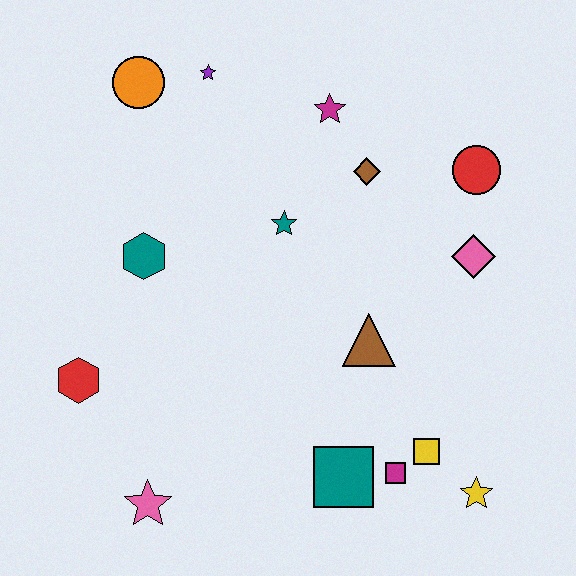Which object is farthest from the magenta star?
The pink star is farthest from the magenta star.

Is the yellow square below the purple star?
Yes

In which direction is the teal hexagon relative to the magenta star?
The teal hexagon is to the left of the magenta star.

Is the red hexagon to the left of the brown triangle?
Yes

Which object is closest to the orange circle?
The purple star is closest to the orange circle.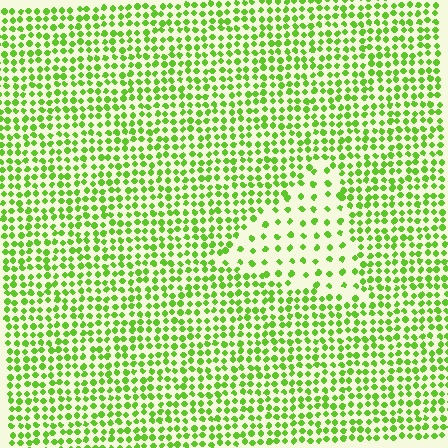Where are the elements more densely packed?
The elements are more densely packed outside the triangle boundary.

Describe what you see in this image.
The image contains small lime elements arranged at two different densities. A triangle-shaped region is visible where the elements are less densely packed than the surrounding area.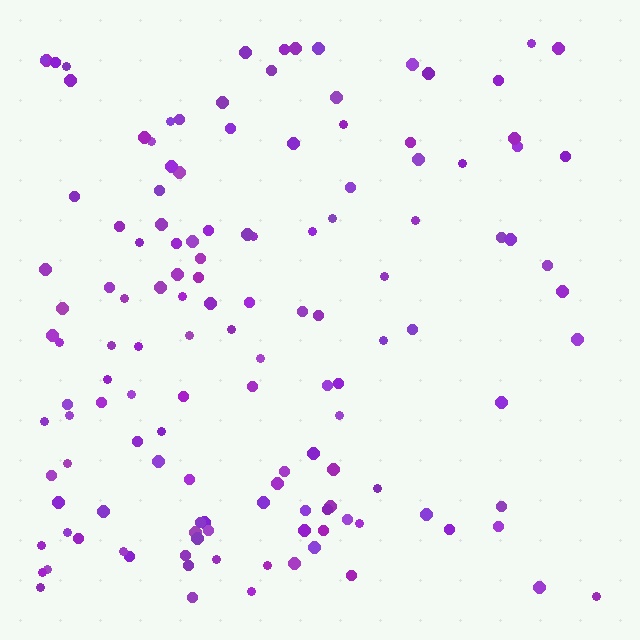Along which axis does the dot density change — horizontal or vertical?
Horizontal.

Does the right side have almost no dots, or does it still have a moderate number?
Still a moderate number, just noticeably fewer than the left.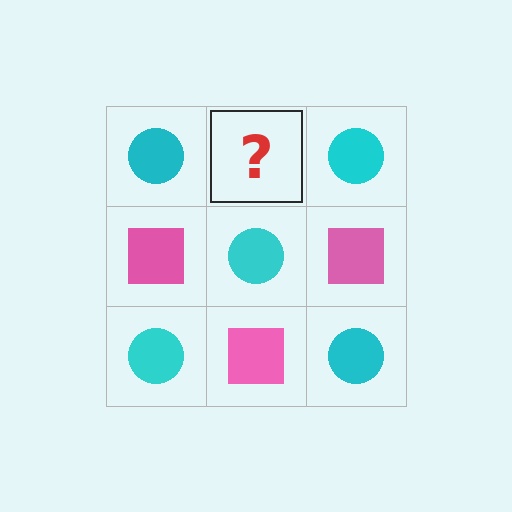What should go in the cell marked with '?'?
The missing cell should contain a pink square.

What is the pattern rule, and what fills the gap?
The rule is that it alternates cyan circle and pink square in a checkerboard pattern. The gap should be filled with a pink square.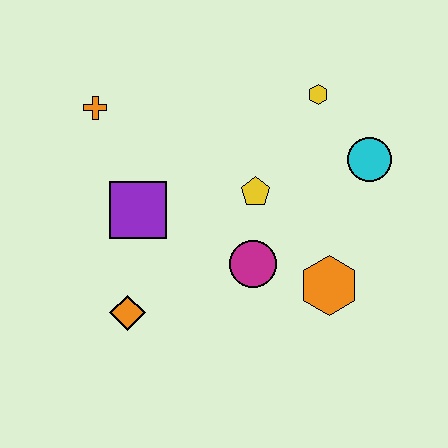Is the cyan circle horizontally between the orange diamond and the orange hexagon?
No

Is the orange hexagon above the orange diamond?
Yes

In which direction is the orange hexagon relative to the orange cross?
The orange hexagon is to the right of the orange cross.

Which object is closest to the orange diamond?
The purple square is closest to the orange diamond.